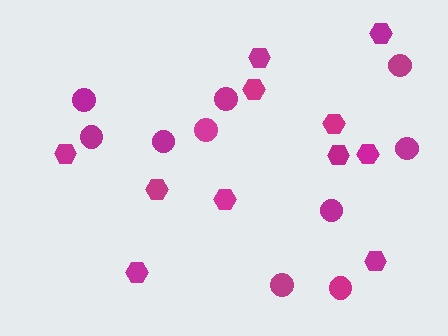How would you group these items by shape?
There are 2 groups: one group of circles (10) and one group of hexagons (11).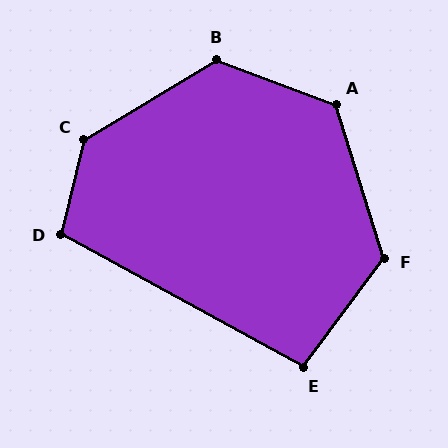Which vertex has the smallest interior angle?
E, at approximately 98 degrees.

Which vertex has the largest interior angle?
C, at approximately 134 degrees.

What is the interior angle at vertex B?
Approximately 129 degrees (obtuse).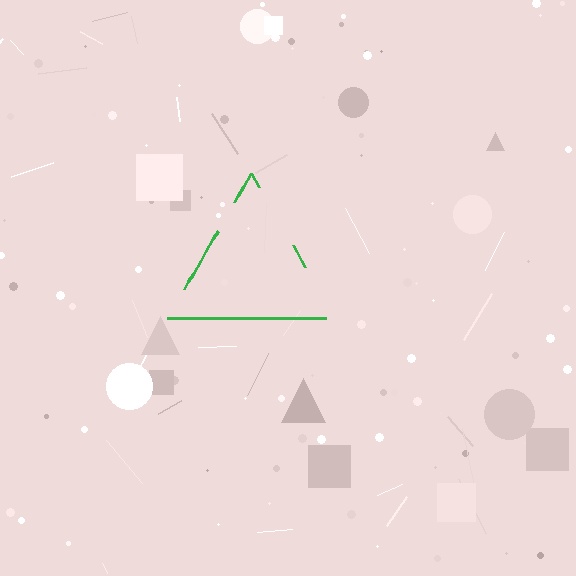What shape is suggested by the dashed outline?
The dashed outline suggests a triangle.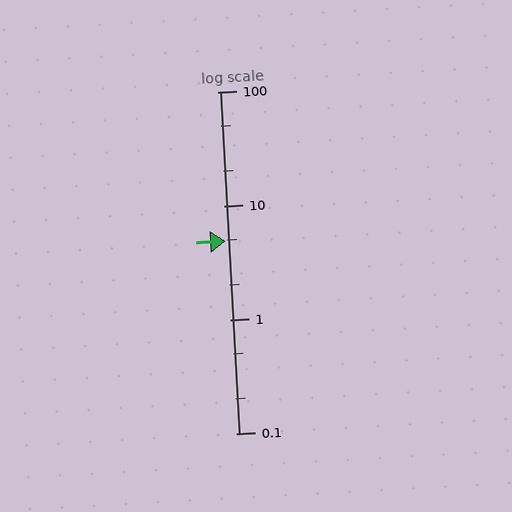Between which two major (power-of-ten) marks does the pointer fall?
The pointer is between 1 and 10.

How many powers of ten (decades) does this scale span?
The scale spans 3 decades, from 0.1 to 100.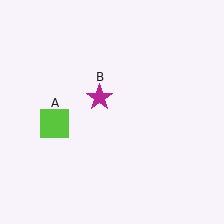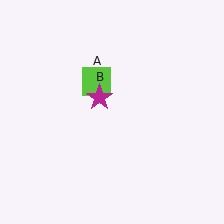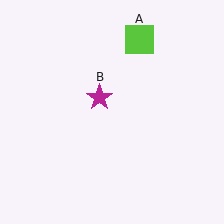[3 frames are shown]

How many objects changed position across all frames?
1 object changed position: lime square (object A).